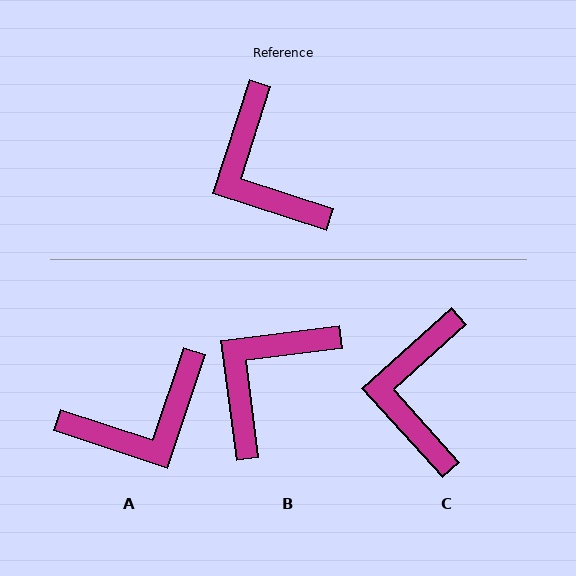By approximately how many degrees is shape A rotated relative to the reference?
Approximately 89 degrees counter-clockwise.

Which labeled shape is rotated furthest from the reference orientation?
A, about 89 degrees away.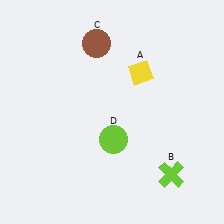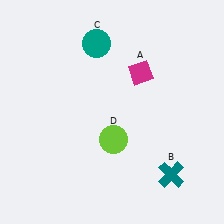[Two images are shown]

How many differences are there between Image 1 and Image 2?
There are 3 differences between the two images.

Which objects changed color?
A changed from yellow to magenta. B changed from lime to teal. C changed from brown to teal.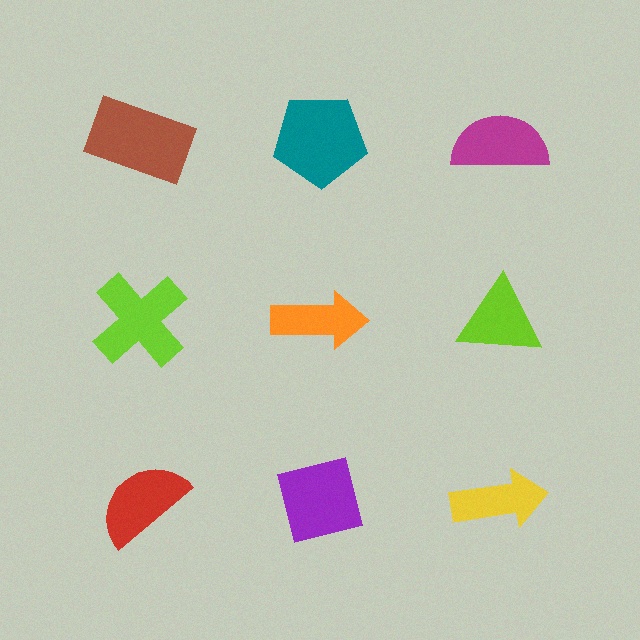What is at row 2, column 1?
A lime cross.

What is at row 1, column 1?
A brown rectangle.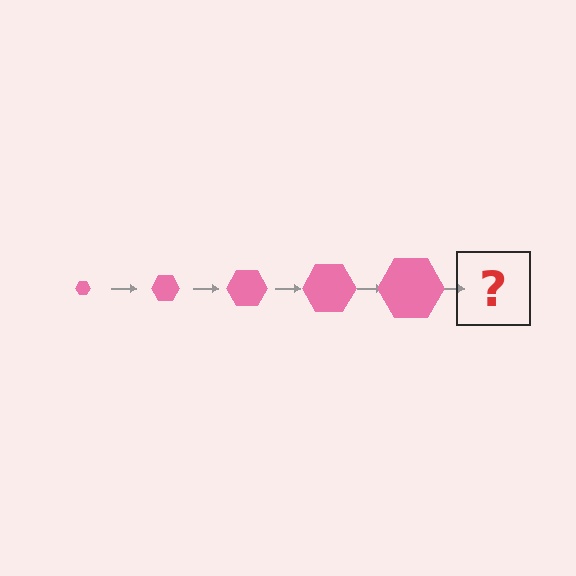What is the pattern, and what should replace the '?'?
The pattern is that the hexagon gets progressively larger each step. The '?' should be a pink hexagon, larger than the previous one.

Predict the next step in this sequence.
The next step is a pink hexagon, larger than the previous one.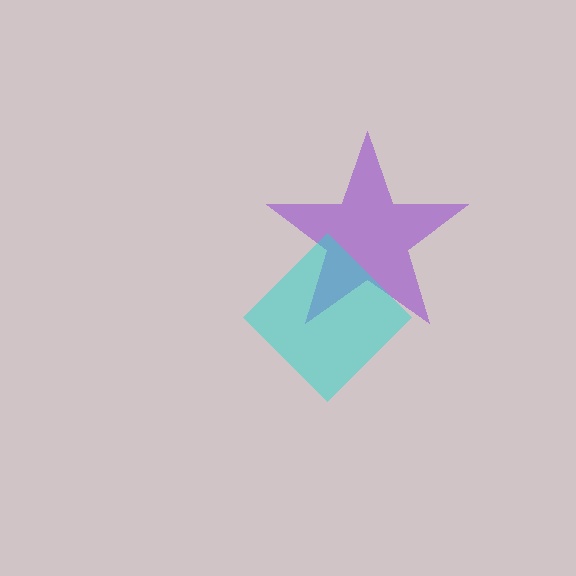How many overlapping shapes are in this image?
There are 2 overlapping shapes in the image.